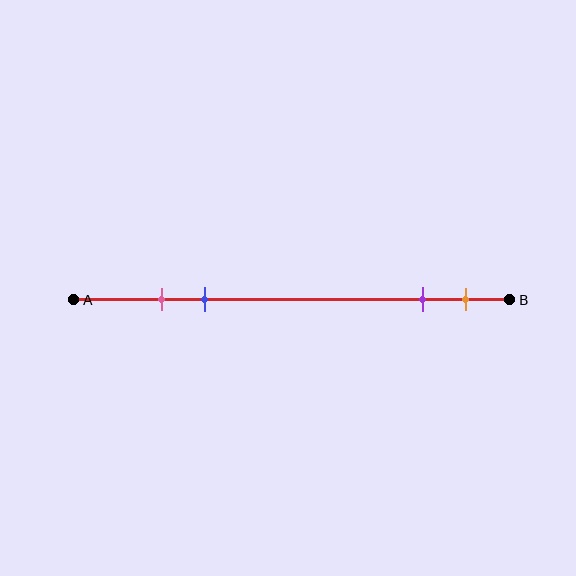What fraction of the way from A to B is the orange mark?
The orange mark is approximately 90% (0.9) of the way from A to B.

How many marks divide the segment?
There are 4 marks dividing the segment.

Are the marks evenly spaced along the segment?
No, the marks are not evenly spaced.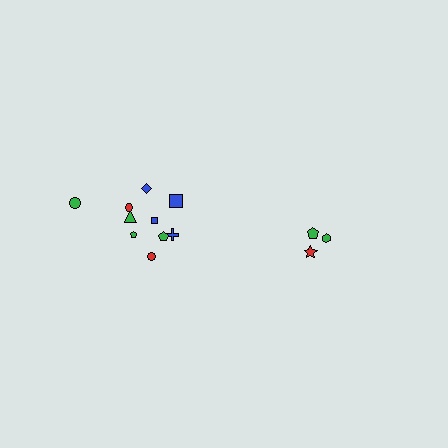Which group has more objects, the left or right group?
The left group.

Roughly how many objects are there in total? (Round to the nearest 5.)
Roughly 15 objects in total.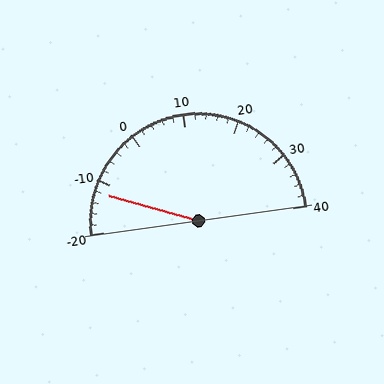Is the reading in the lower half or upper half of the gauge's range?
The reading is in the lower half of the range (-20 to 40).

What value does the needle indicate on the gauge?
The needle indicates approximately -12.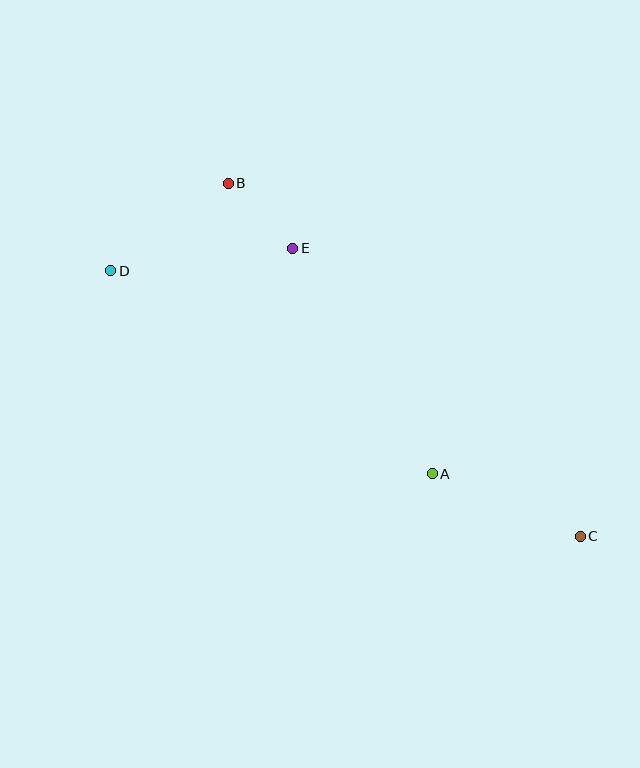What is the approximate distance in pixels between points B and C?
The distance between B and C is approximately 498 pixels.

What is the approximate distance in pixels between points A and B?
The distance between A and B is approximately 355 pixels.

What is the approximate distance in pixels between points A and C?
The distance between A and C is approximately 161 pixels.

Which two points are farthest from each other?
Points C and D are farthest from each other.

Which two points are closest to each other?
Points B and E are closest to each other.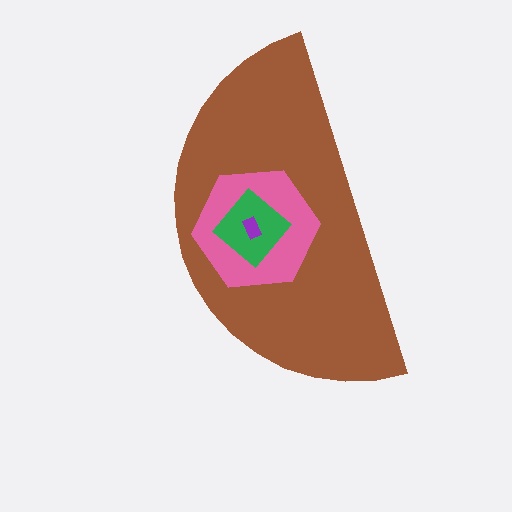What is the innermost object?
The purple rectangle.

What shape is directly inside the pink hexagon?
The green diamond.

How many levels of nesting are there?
4.